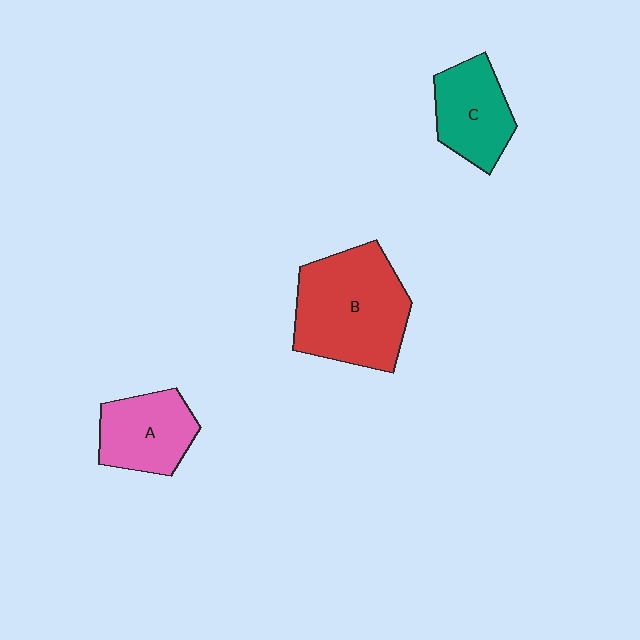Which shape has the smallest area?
Shape C (teal).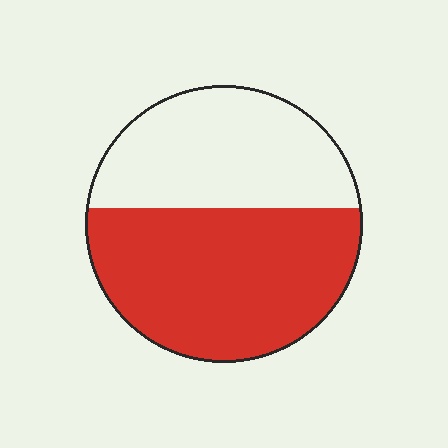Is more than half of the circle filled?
Yes.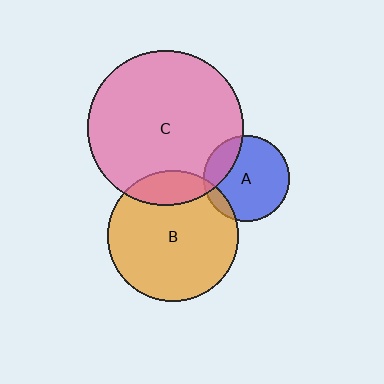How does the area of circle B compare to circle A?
Approximately 2.3 times.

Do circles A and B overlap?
Yes.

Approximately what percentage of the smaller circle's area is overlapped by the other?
Approximately 10%.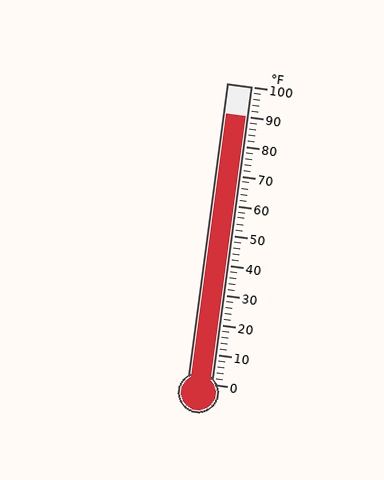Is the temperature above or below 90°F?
The temperature is at 90°F.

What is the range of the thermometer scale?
The thermometer scale ranges from 0°F to 100°F.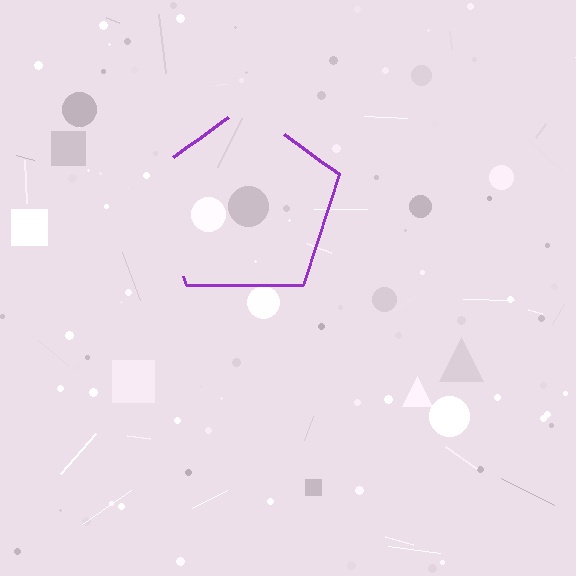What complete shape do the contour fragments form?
The contour fragments form a pentagon.